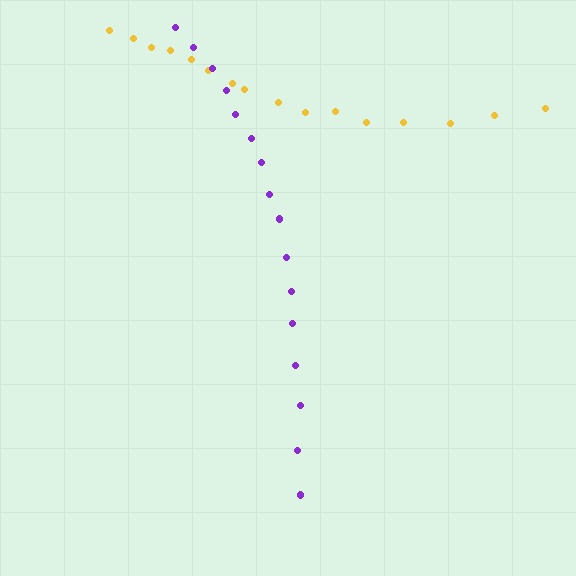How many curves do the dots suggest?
There are 2 distinct paths.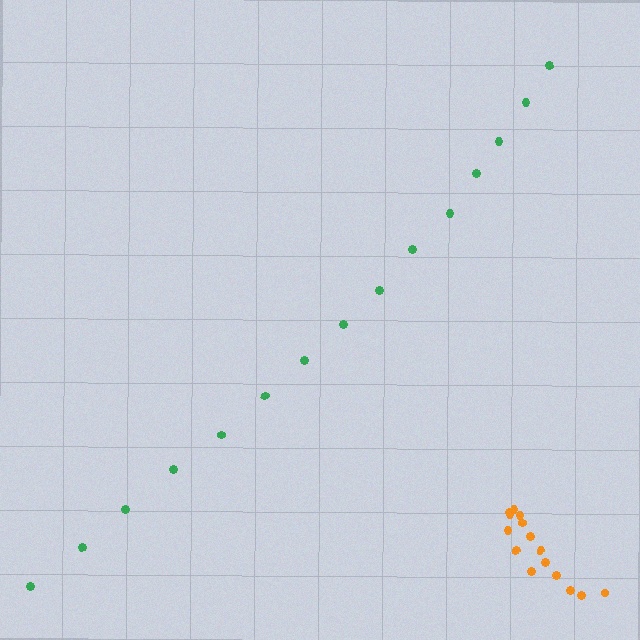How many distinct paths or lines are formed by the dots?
There are 2 distinct paths.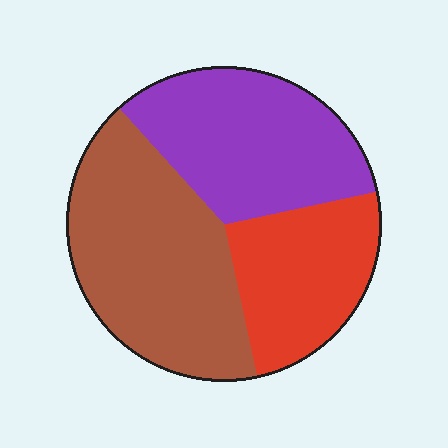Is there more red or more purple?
Purple.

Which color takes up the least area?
Red, at roughly 25%.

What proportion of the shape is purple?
Purple takes up about one third (1/3) of the shape.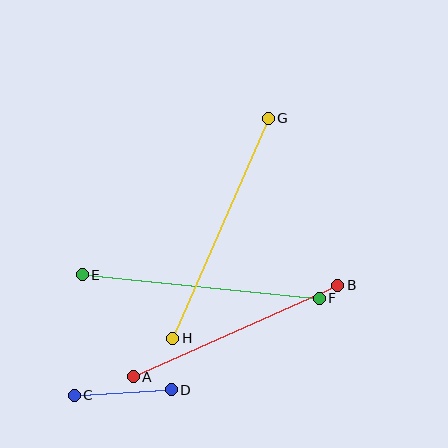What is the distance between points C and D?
The distance is approximately 97 pixels.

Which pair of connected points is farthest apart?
Points G and H are farthest apart.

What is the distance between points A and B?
The distance is approximately 224 pixels.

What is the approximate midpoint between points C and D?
The midpoint is at approximately (123, 393) pixels.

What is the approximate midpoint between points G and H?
The midpoint is at approximately (221, 228) pixels.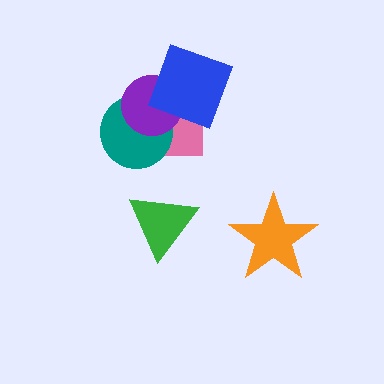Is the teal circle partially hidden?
Yes, it is partially covered by another shape.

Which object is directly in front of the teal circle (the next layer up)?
The purple circle is directly in front of the teal circle.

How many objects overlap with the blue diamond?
3 objects overlap with the blue diamond.